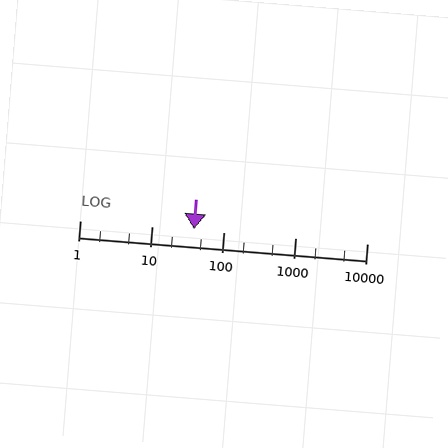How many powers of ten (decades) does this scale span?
The scale spans 4 decades, from 1 to 10000.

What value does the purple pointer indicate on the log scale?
The pointer indicates approximately 39.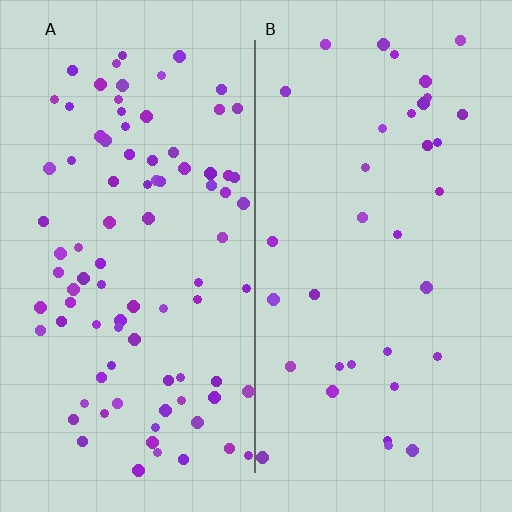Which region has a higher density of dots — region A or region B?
A (the left).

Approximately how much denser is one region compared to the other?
Approximately 2.5× — region A over region B.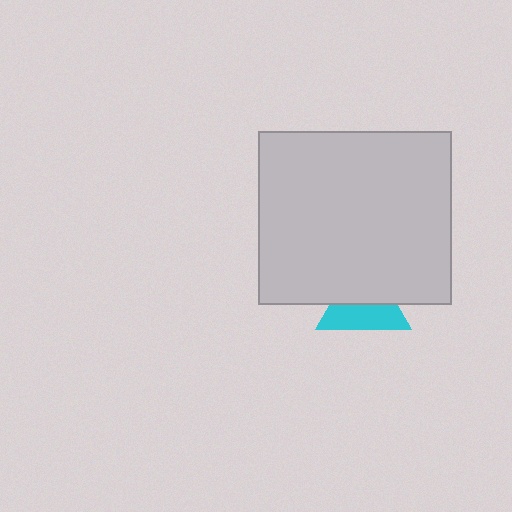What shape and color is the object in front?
The object in front is a light gray rectangle.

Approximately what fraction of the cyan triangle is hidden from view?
Roughly 51% of the cyan triangle is hidden behind the light gray rectangle.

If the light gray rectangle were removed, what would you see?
You would see the complete cyan triangle.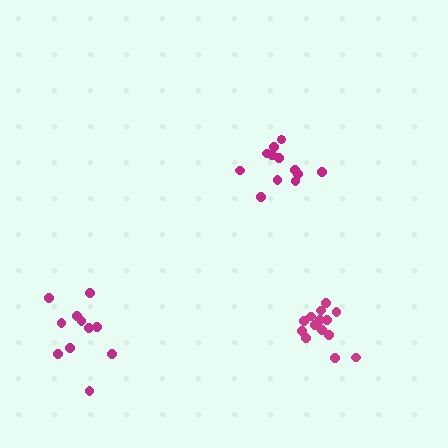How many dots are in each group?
Group 1: 14 dots, Group 2: 12 dots, Group 3: 11 dots (37 total).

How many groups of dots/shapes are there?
There are 3 groups.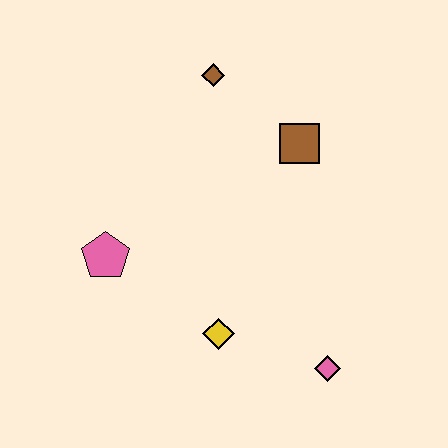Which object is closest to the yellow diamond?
The pink diamond is closest to the yellow diamond.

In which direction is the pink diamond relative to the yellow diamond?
The pink diamond is to the right of the yellow diamond.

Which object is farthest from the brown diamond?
The pink diamond is farthest from the brown diamond.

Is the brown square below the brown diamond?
Yes